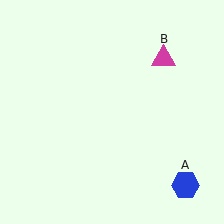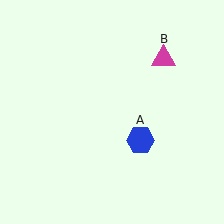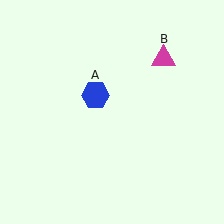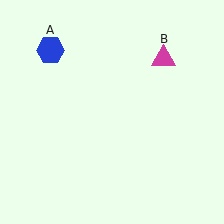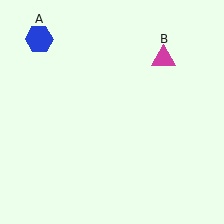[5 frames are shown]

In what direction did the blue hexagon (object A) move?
The blue hexagon (object A) moved up and to the left.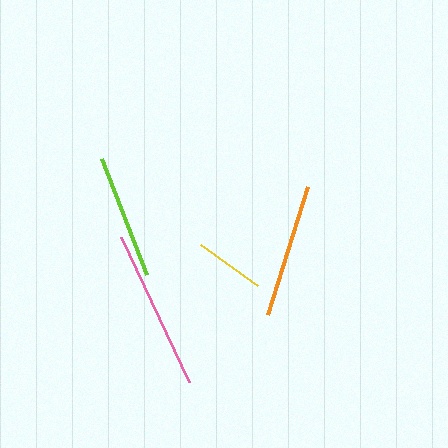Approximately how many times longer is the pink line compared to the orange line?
The pink line is approximately 1.2 times the length of the orange line.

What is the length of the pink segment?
The pink segment is approximately 161 pixels long.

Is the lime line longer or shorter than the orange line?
The orange line is longer than the lime line.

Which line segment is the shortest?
The yellow line is the shortest at approximately 71 pixels.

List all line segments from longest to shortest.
From longest to shortest: pink, orange, lime, yellow.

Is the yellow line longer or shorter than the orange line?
The orange line is longer than the yellow line.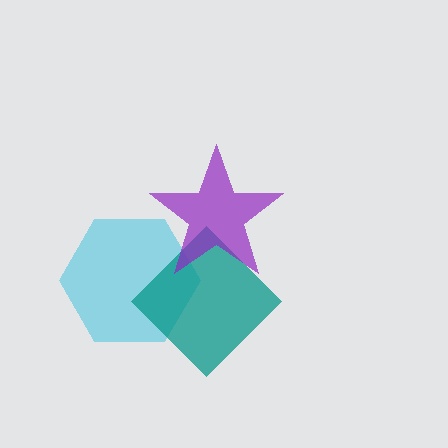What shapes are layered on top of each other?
The layered shapes are: a cyan hexagon, a teal diamond, a purple star.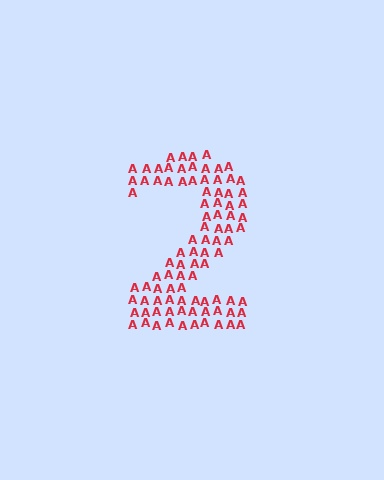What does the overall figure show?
The overall figure shows the digit 2.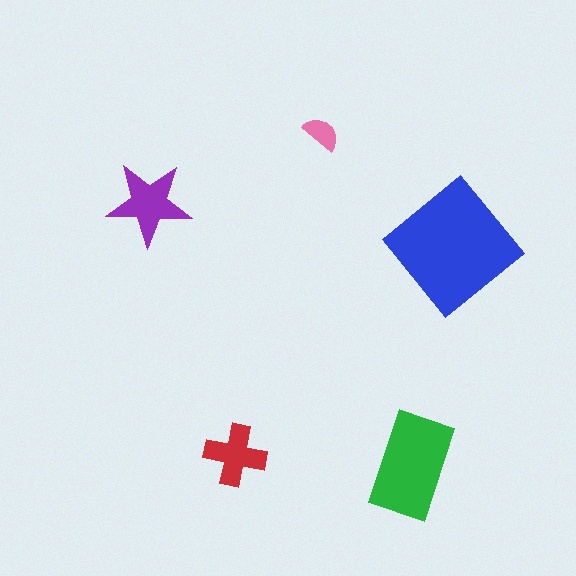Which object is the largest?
The blue diamond.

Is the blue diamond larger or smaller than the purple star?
Larger.